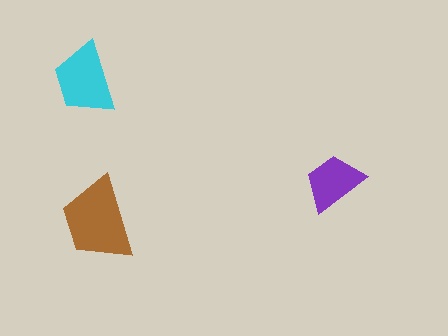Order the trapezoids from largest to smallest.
the brown one, the cyan one, the purple one.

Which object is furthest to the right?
The purple trapezoid is rightmost.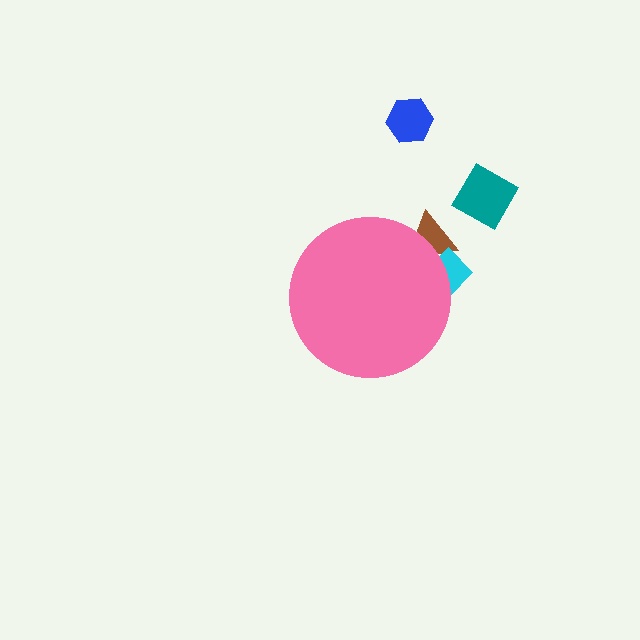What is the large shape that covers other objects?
A pink circle.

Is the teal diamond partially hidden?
No, the teal diamond is fully visible.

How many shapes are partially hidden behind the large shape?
2 shapes are partially hidden.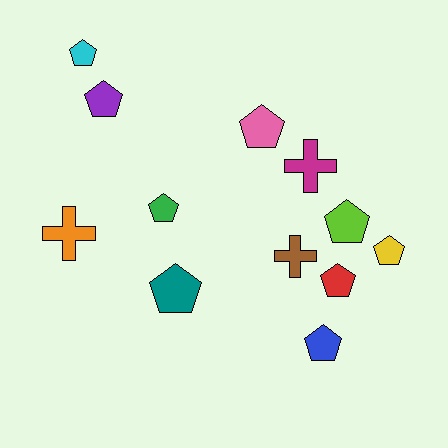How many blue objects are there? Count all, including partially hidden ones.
There is 1 blue object.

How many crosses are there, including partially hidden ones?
There are 3 crosses.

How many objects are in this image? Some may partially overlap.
There are 12 objects.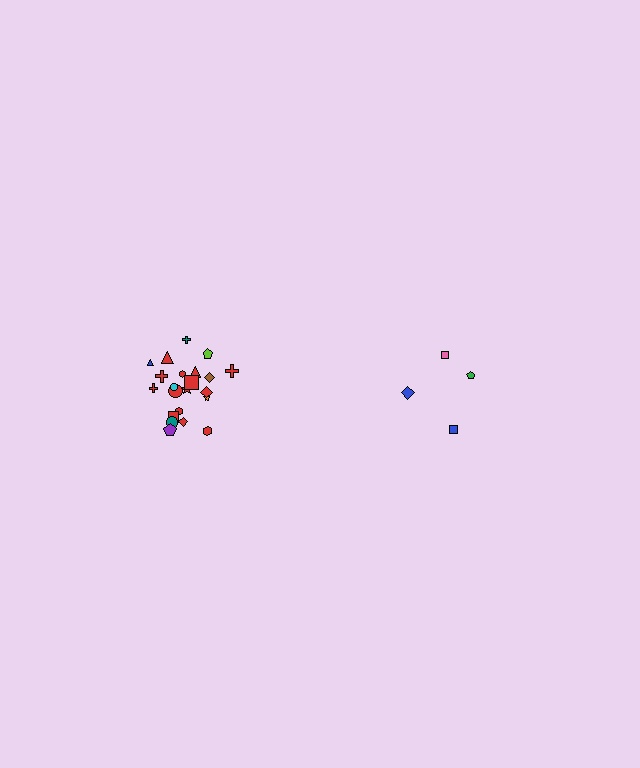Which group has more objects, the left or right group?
The left group.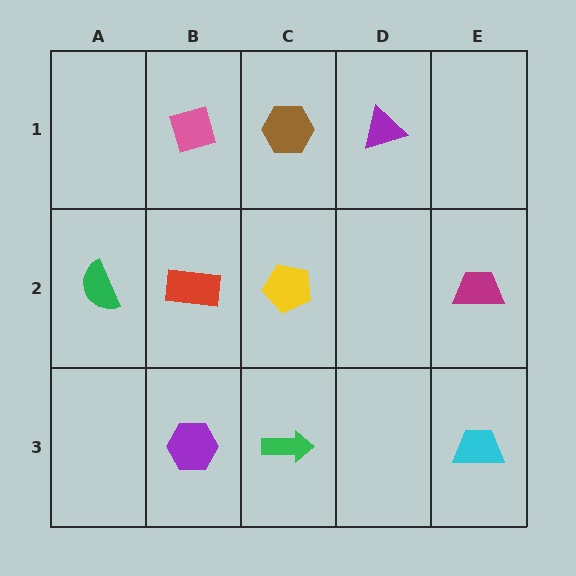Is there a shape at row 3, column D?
No, that cell is empty.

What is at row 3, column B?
A purple hexagon.